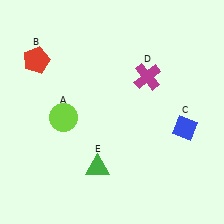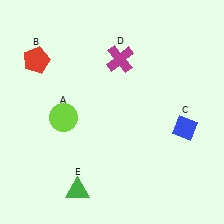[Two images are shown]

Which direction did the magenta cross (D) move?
The magenta cross (D) moved left.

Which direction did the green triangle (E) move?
The green triangle (E) moved down.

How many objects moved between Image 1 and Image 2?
2 objects moved between the two images.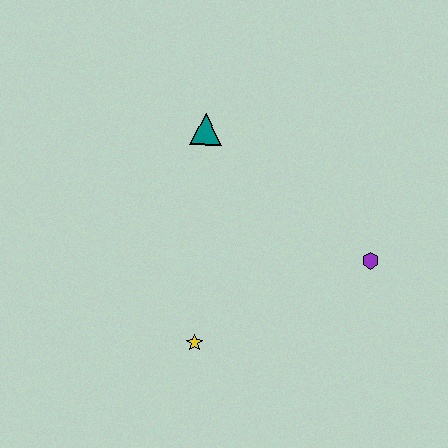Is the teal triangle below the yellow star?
No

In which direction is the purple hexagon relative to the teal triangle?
The purple hexagon is to the right of the teal triangle.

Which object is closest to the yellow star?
The purple hexagon is closest to the yellow star.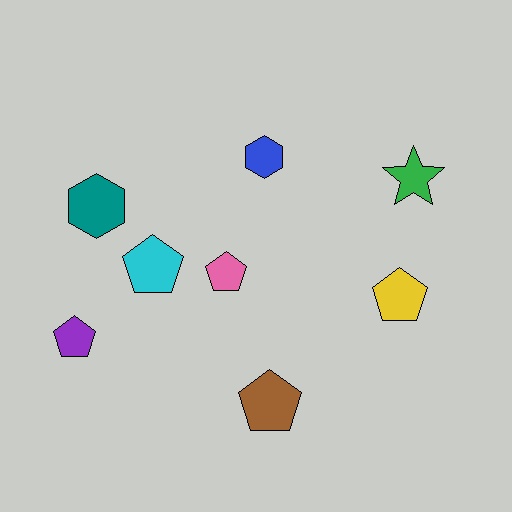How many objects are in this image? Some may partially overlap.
There are 8 objects.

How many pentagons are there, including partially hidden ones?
There are 5 pentagons.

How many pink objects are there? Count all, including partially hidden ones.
There is 1 pink object.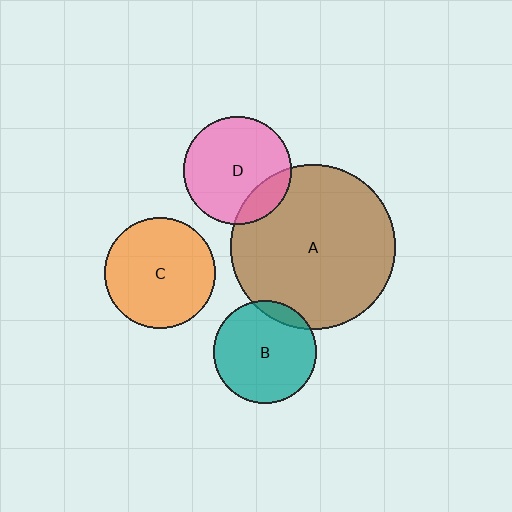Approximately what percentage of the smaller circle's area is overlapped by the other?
Approximately 15%.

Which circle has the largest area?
Circle A (brown).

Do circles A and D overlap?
Yes.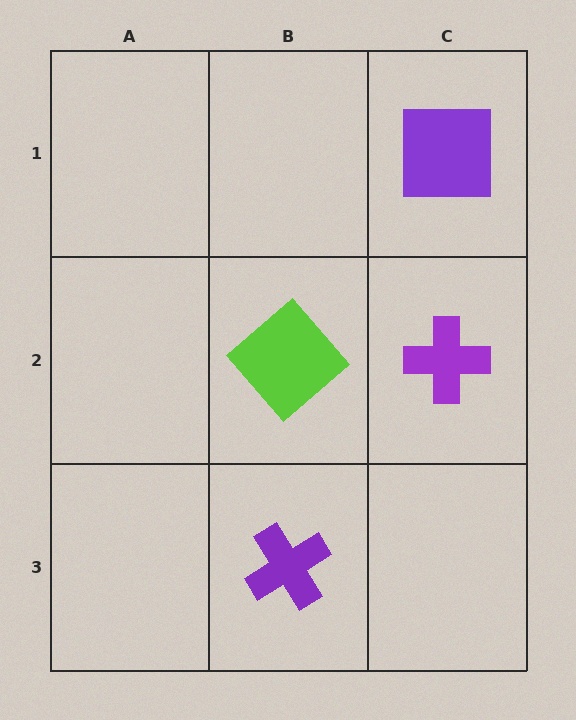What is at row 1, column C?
A purple square.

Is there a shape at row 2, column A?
No, that cell is empty.